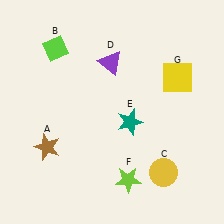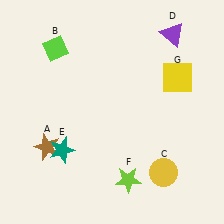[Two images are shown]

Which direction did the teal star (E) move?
The teal star (E) moved left.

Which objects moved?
The objects that moved are: the purple triangle (D), the teal star (E).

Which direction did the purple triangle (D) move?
The purple triangle (D) moved right.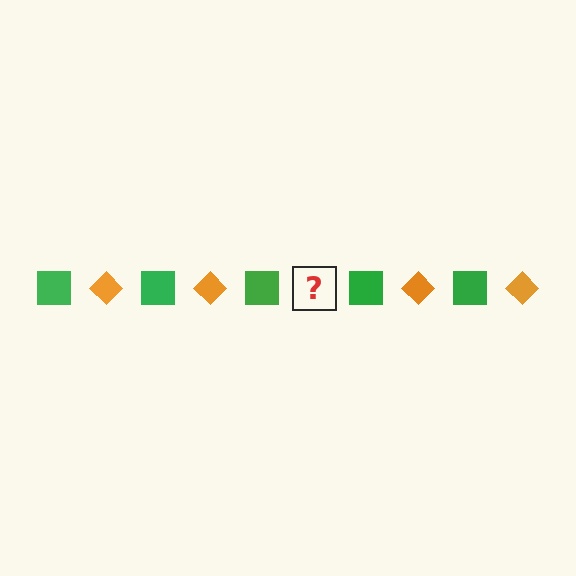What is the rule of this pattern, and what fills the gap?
The rule is that the pattern alternates between green square and orange diamond. The gap should be filled with an orange diamond.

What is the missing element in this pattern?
The missing element is an orange diamond.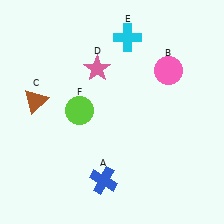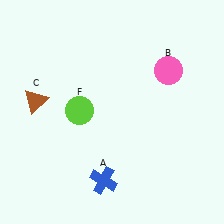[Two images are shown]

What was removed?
The pink star (D), the cyan cross (E) were removed in Image 2.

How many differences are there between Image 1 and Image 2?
There are 2 differences between the two images.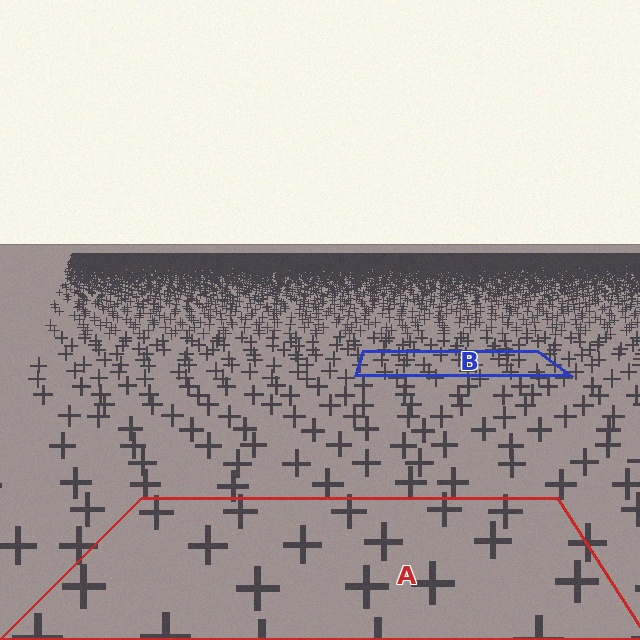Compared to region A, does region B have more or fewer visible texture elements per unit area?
Region B has more texture elements per unit area — they are packed more densely because it is farther away.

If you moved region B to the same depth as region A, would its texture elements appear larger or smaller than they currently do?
They would appear larger. At a closer depth, the same texture elements are projected at a bigger on-screen size.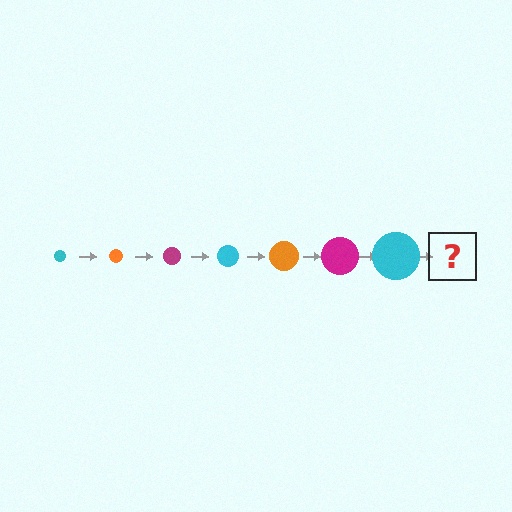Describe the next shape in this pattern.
It should be an orange circle, larger than the previous one.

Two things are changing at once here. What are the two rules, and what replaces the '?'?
The two rules are that the circle grows larger each step and the color cycles through cyan, orange, and magenta. The '?' should be an orange circle, larger than the previous one.